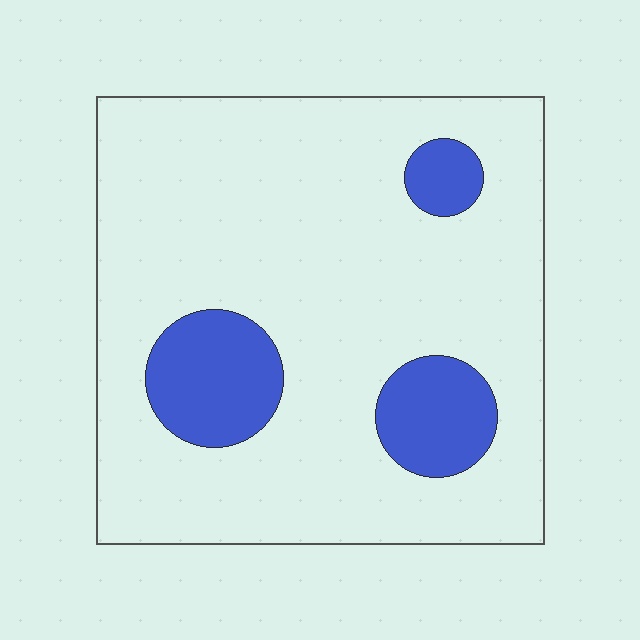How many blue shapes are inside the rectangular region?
3.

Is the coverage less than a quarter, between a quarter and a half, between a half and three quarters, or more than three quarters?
Less than a quarter.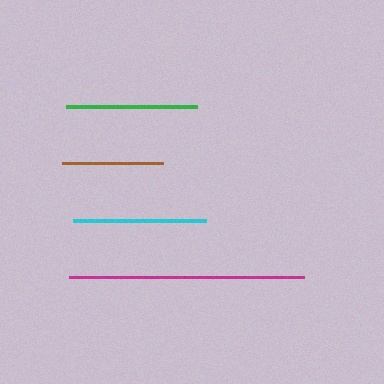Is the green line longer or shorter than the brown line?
The green line is longer than the brown line.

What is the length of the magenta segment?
The magenta segment is approximately 235 pixels long.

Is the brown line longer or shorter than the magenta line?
The magenta line is longer than the brown line.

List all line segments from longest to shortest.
From longest to shortest: magenta, cyan, green, brown.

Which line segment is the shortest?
The brown line is the shortest at approximately 100 pixels.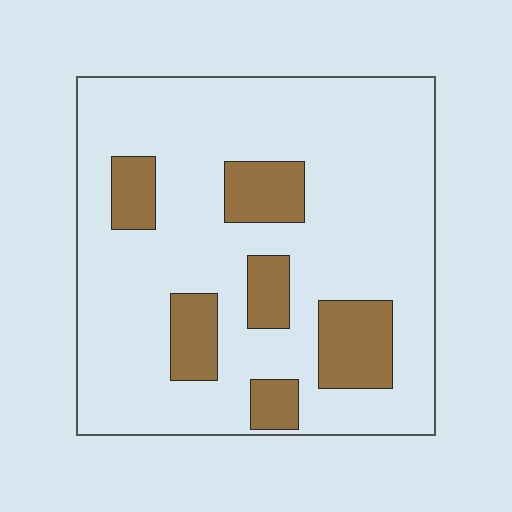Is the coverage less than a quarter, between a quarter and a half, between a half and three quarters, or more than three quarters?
Less than a quarter.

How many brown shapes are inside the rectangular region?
6.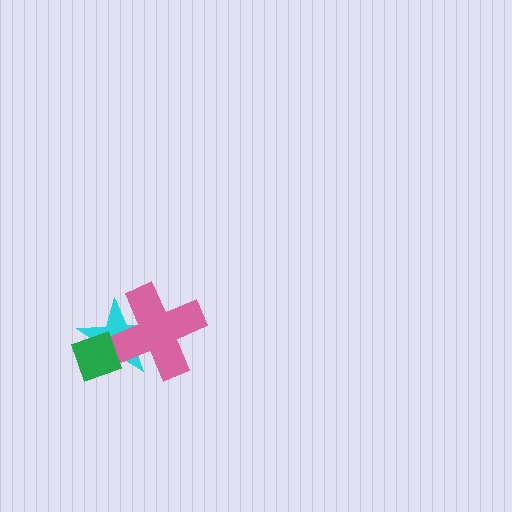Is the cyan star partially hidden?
Yes, it is partially covered by another shape.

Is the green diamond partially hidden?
No, no other shape covers it.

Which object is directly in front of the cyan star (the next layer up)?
The pink cross is directly in front of the cyan star.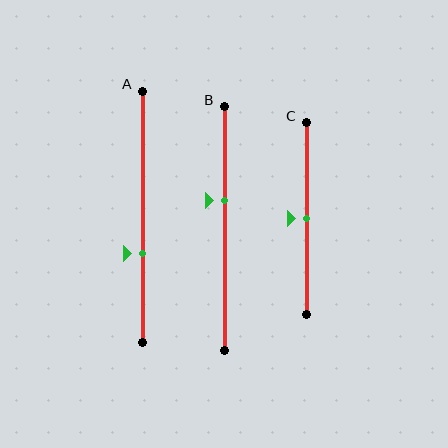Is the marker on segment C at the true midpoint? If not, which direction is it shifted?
Yes, the marker on segment C is at the true midpoint.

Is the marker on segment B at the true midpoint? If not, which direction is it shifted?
No, the marker on segment B is shifted upward by about 12% of the segment length.